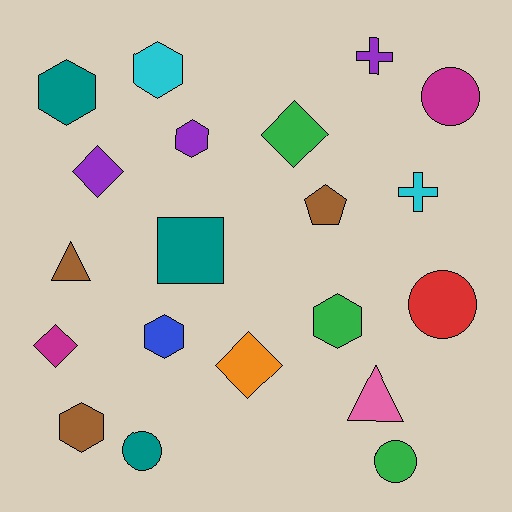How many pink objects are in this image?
There is 1 pink object.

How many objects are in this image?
There are 20 objects.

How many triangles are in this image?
There are 2 triangles.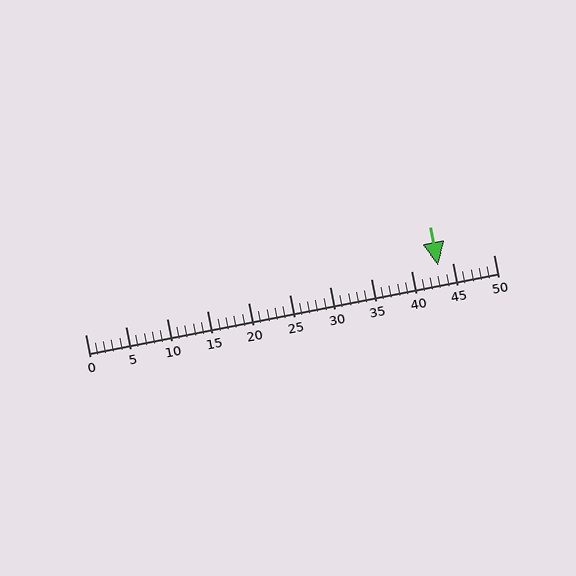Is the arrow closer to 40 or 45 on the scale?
The arrow is closer to 45.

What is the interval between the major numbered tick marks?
The major tick marks are spaced 5 units apart.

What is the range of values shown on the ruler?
The ruler shows values from 0 to 50.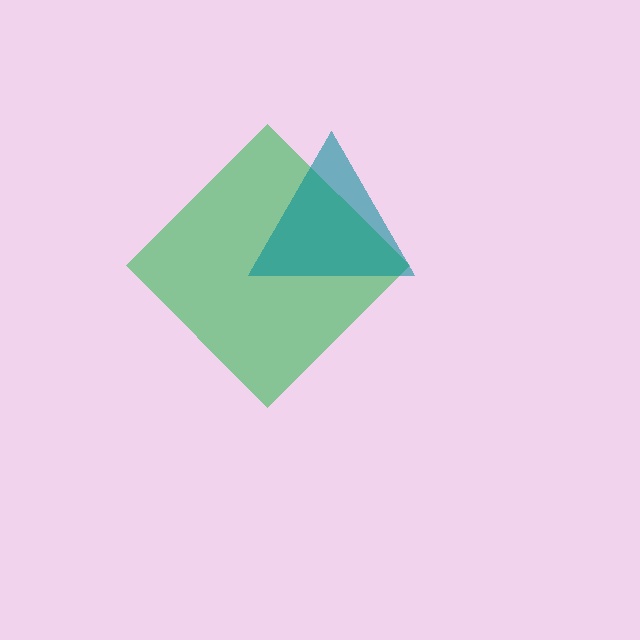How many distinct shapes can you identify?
There are 2 distinct shapes: a green diamond, a teal triangle.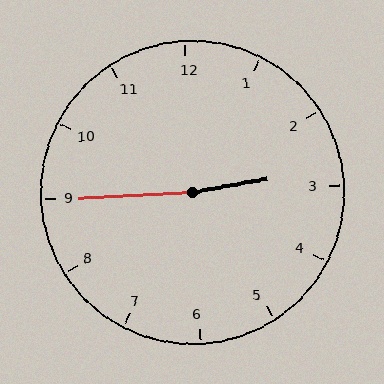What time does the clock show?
2:45.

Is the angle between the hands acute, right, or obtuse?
It is obtuse.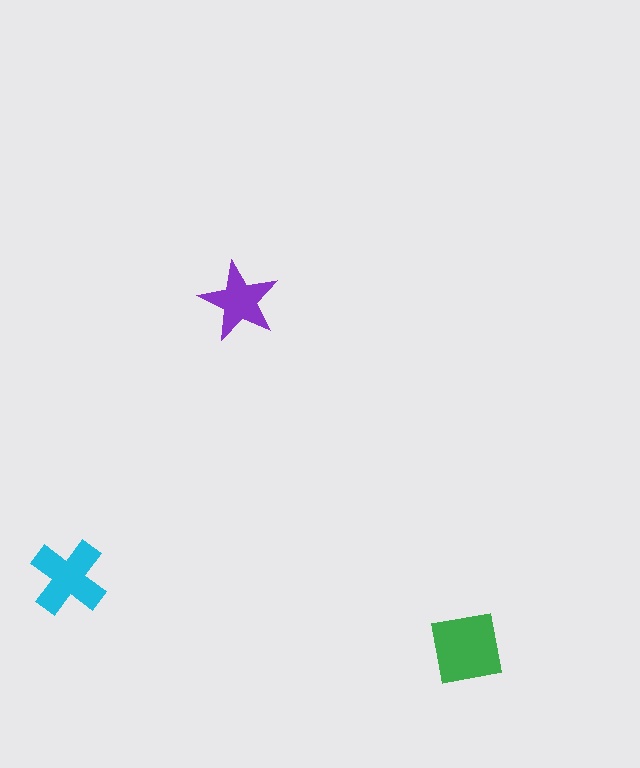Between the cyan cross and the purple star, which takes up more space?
The cyan cross.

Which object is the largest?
The green square.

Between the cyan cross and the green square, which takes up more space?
The green square.